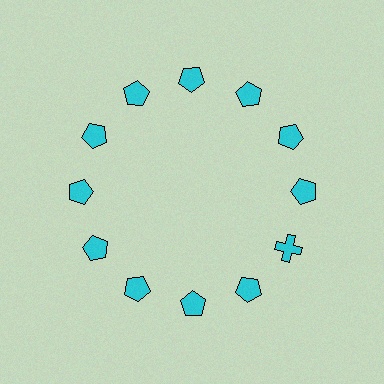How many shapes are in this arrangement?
There are 12 shapes arranged in a ring pattern.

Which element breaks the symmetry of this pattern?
The cyan cross at roughly the 4 o'clock position breaks the symmetry. All other shapes are cyan pentagons.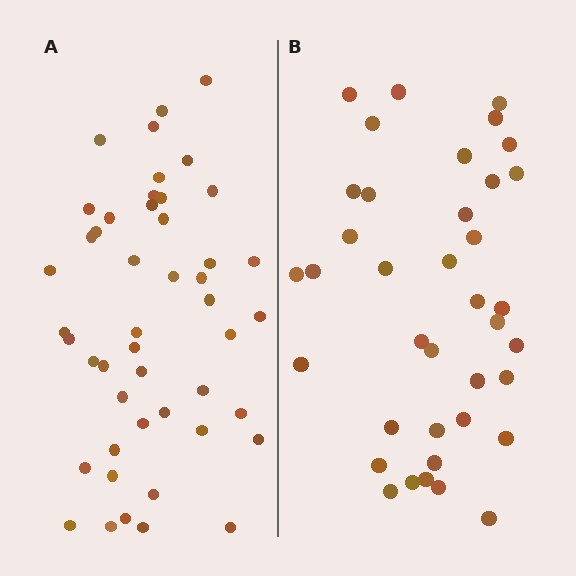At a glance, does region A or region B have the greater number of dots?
Region A (the left region) has more dots.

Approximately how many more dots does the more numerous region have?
Region A has roughly 8 or so more dots than region B.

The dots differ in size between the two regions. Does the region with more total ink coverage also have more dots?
No. Region B has more total ink coverage because its dots are larger, but region A actually contains more individual dots. Total area can be misleading — the number of items is what matters here.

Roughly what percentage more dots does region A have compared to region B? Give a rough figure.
About 25% more.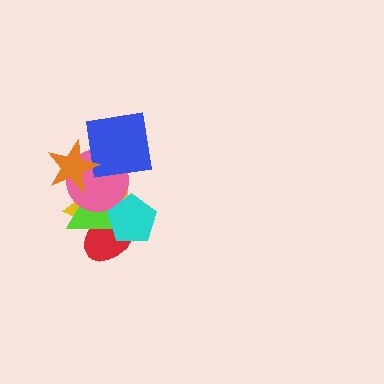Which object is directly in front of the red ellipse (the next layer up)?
The lime triangle is directly in front of the red ellipse.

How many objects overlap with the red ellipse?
4 objects overlap with the red ellipse.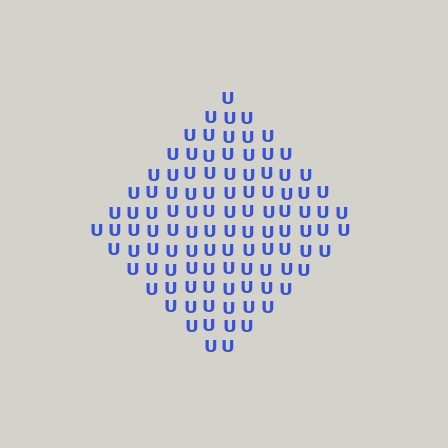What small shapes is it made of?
It is made of small letter U's.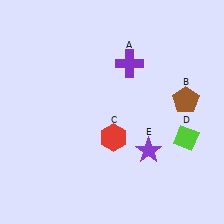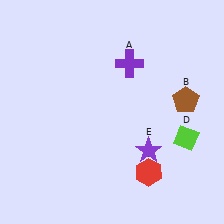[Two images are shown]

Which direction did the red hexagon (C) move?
The red hexagon (C) moved right.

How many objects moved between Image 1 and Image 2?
1 object moved between the two images.